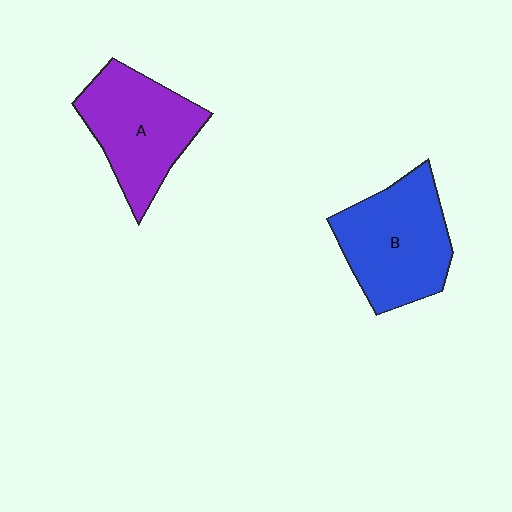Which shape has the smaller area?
Shape A (purple).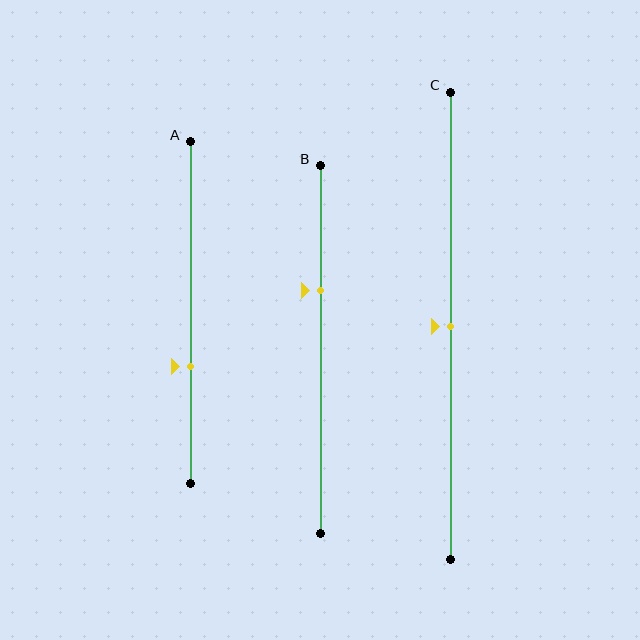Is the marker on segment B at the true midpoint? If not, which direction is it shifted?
No, the marker on segment B is shifted upward by about 16% of the segment length.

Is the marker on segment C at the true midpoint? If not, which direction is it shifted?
Yes, the marker on segment C is at the true midpoint.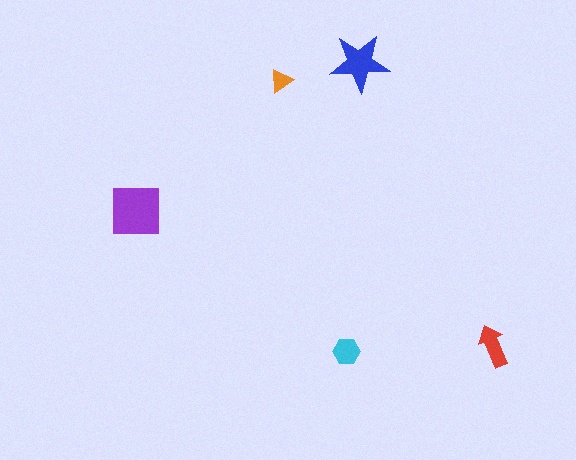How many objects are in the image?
There are 5 objects in the image.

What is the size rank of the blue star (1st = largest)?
2nd.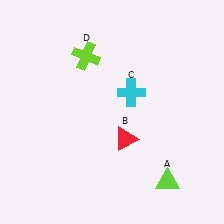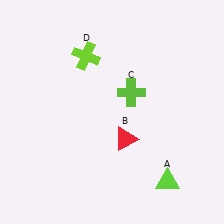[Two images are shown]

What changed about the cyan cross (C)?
In Image 1, C is cyan. In Image 2, it changed to lime.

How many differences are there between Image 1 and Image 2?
There is 1 difference between the two images.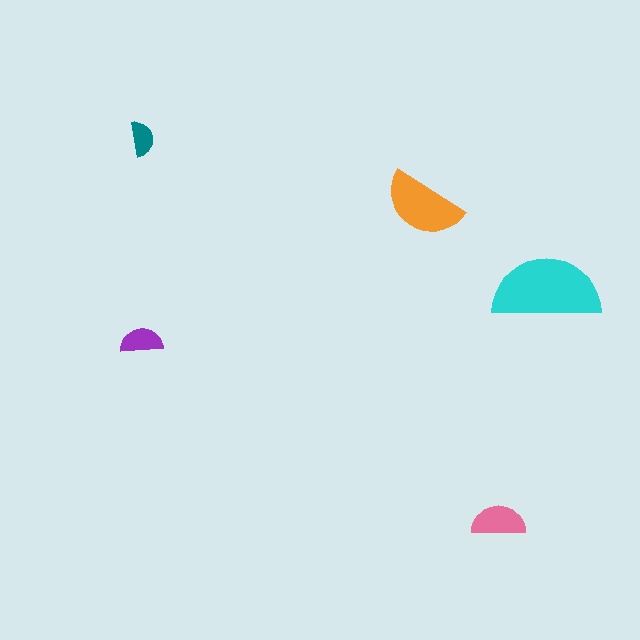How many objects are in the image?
There are 5 objects in the image.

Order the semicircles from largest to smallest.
the cyan one, the orange one, the pink one, the purple one, the teal one.